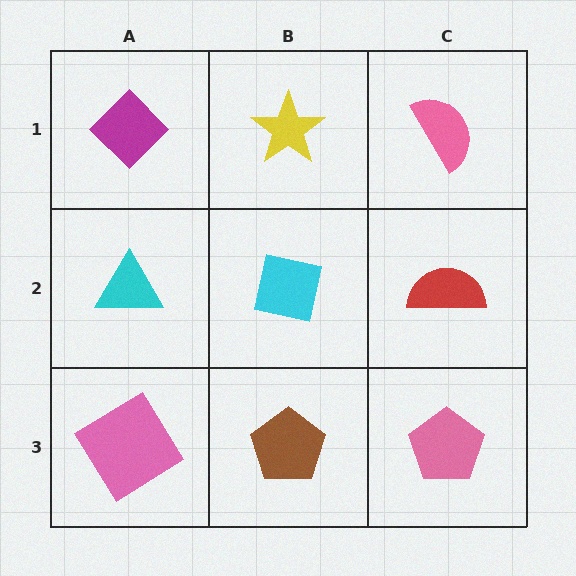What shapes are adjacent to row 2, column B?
A yellow star (row 1, column B), a brown pentagon (row 3, column B), a cyan triangle (row 2, column A), a red semicircle (row 2, column C).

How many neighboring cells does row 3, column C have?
2.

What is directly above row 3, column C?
A red semicircle.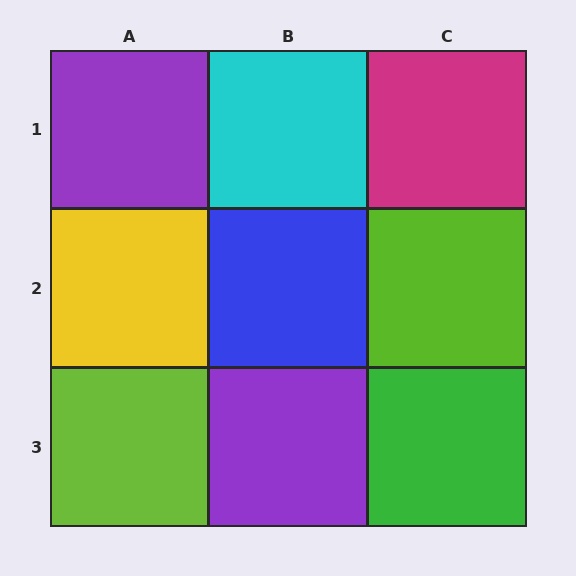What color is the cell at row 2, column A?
Yellow.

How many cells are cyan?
1 cell is cyan.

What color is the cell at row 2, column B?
Blue.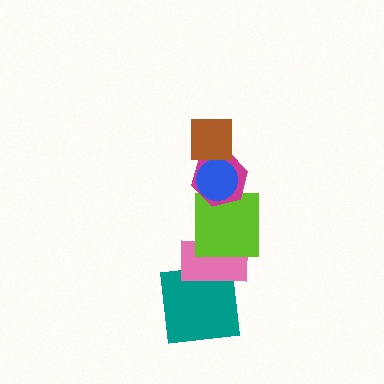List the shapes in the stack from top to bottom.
From top to bottom: the brown square, the blue circle, the magenta hexagon, the lime square, the pink rectangle, the teal square.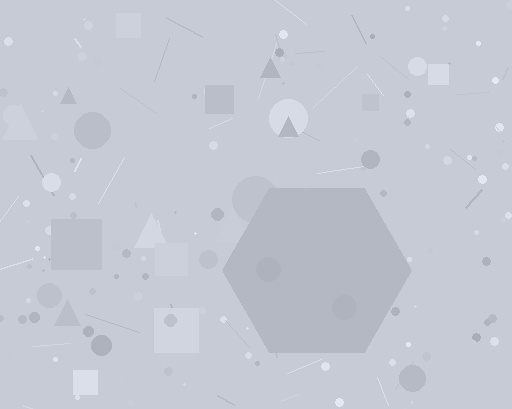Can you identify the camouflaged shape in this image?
The camouflaged shape is a hexagon.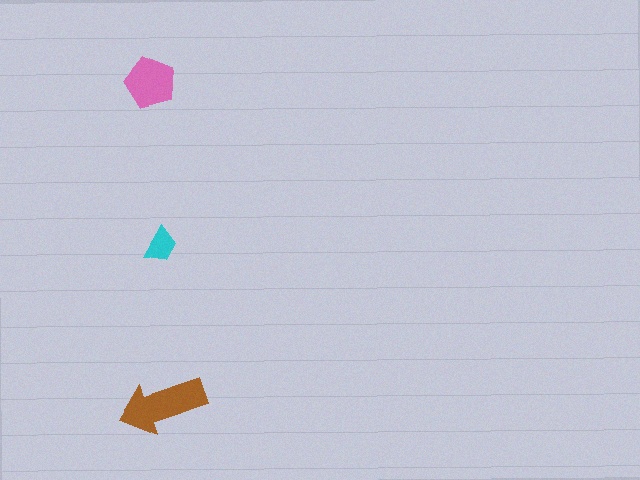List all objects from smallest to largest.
The cyan trapezoid, the pink pentagon, the brown arrow.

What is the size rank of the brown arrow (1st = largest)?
1st.